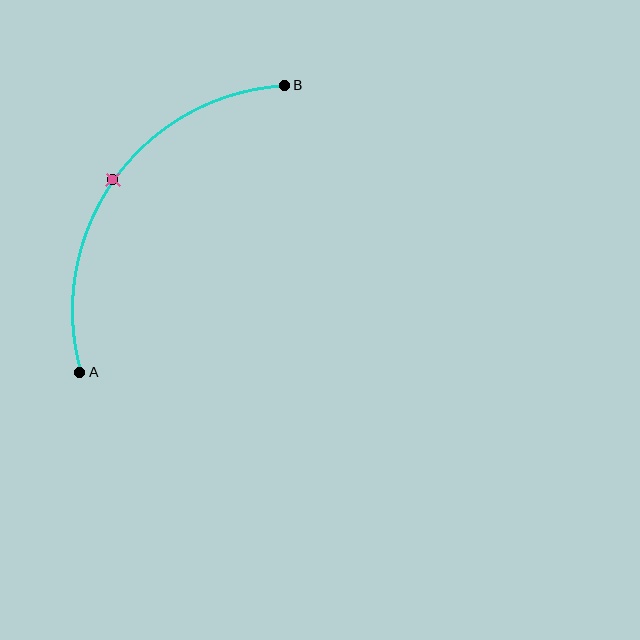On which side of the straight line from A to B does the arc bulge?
The arc bulges above and to the left of the straight line connecting A and B.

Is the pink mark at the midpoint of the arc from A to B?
Yes. The pink mark lies on the arc at equal arc-length from both A and B — it is the arc midpoint.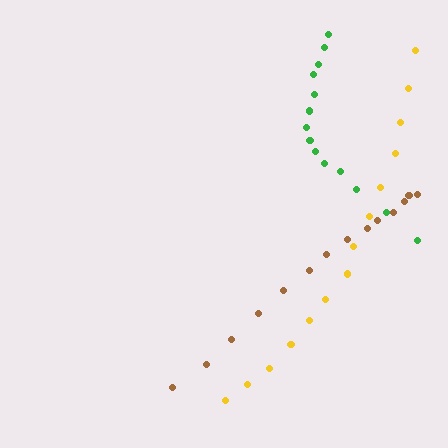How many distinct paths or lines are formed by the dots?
There are 3 distinct paths.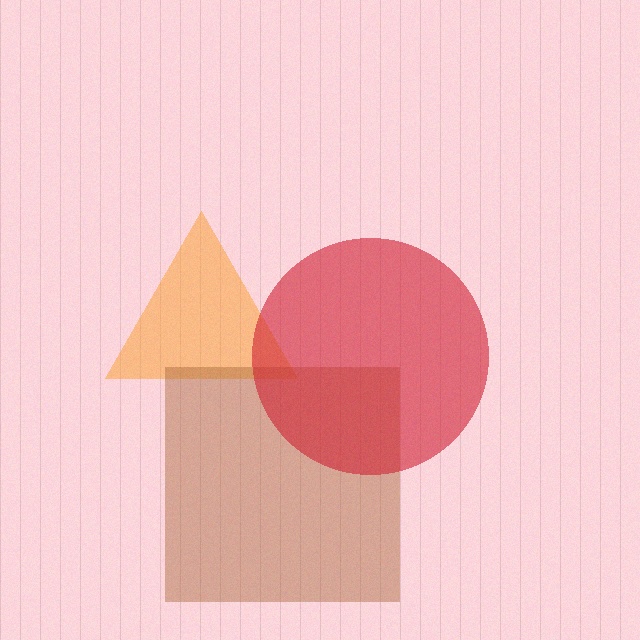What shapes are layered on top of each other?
The layered shapes are: an orange triangle, a brown square, a red circle.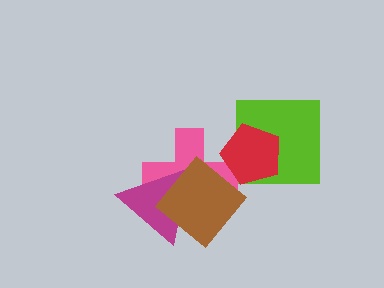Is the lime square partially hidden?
Yes, it is partially covered by another shape.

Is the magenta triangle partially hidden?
Yes, it is partially covered by another shape.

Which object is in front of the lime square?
The red pentagon is in front of the lime square.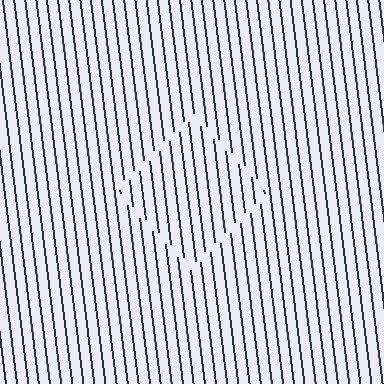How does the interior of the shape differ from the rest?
The interior of the shape contains the same grating, shifted by half a period — the contour is defined by the phase discontinuity where line-ends from the inner and outer gratings abut.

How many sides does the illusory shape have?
4 sides — the line-ends trace a square.